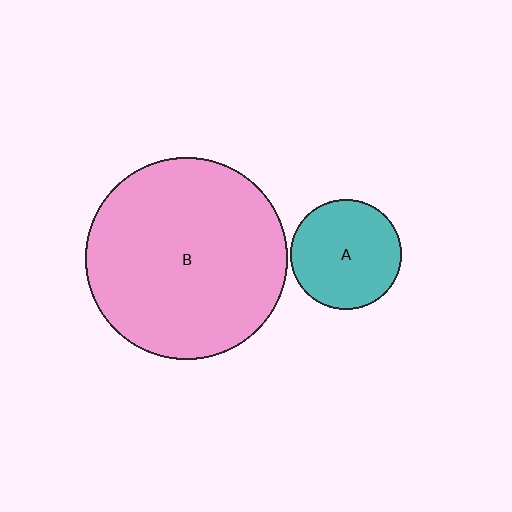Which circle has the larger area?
Circle B (pink).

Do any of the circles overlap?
No, none of the circles overlap.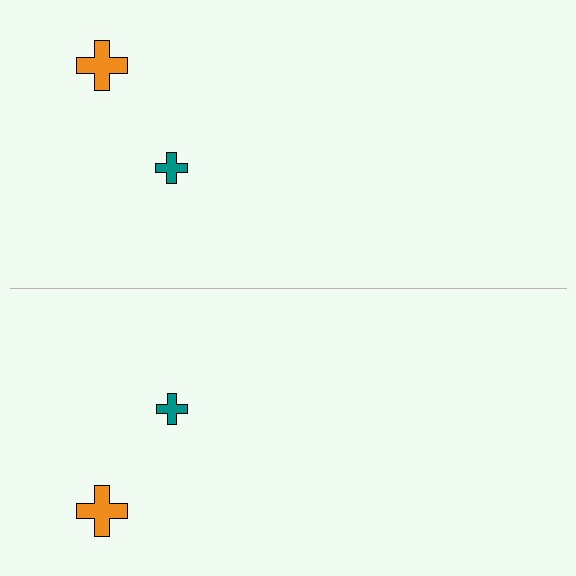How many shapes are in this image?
There are 4 shapes in this image.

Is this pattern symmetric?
Yes, this pattern has bilateral (reflection) symmetry.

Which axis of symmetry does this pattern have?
The pattern has a horizontal axis of symmetry running through the center of the image.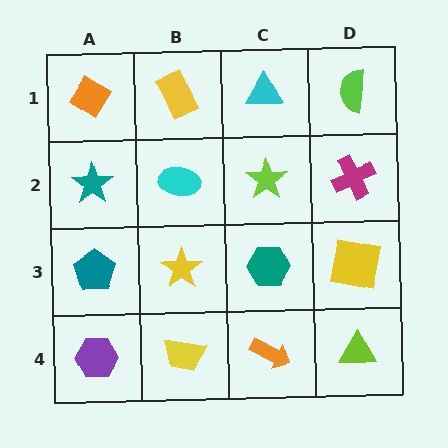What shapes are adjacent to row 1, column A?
A teal star (row 2, column A), a yellow rectangle (row 1, column B).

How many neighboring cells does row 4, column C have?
3.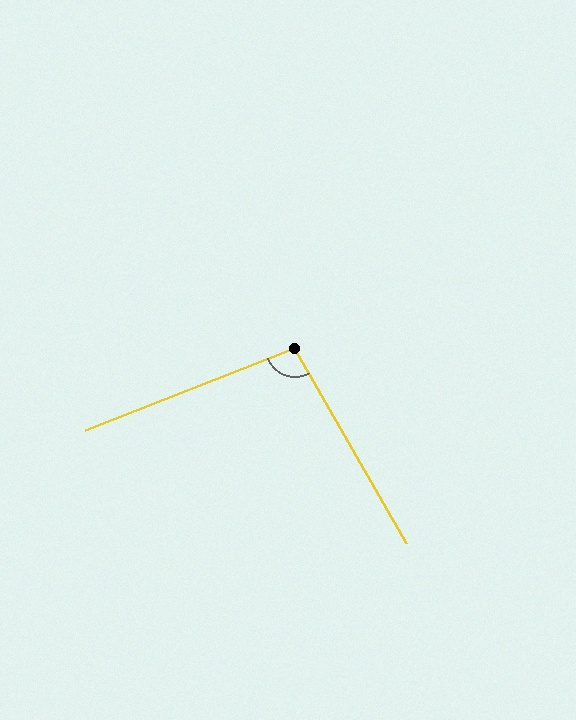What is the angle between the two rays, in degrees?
Approximately 98 degrees.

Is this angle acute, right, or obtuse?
It is obtuse.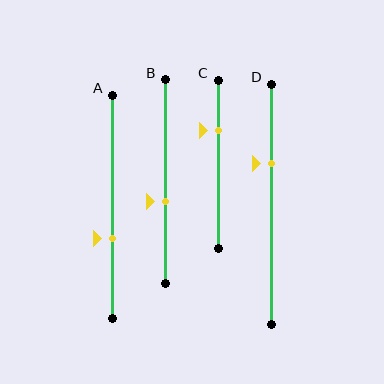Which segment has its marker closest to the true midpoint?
Segment B has its marker closest to the true midpoint.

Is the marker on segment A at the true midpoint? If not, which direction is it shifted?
No, the marker on segment A is shifted downward by about 14% of the segment length.